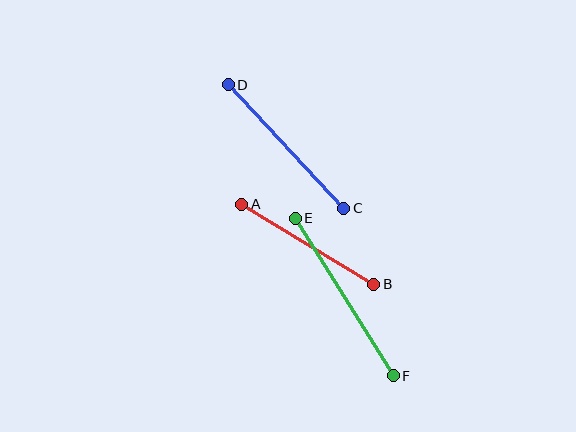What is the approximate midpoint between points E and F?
The midpoint is at approximately (344, 297) pixels.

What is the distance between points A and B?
The distance is approximately 155 pixels.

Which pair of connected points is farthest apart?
Points E and F are farthest apart.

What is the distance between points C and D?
The distance is approximately 169 pixels.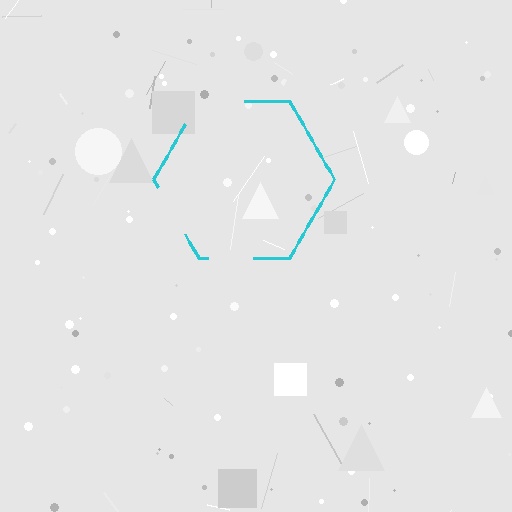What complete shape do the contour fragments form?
The contour fragments form a hexagon.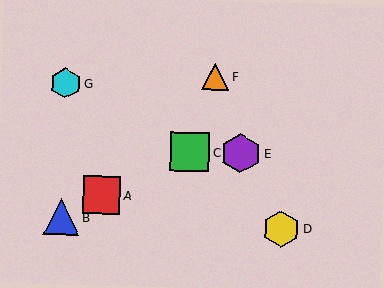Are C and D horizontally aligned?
No, C is at y≈152 and D is at y≈229.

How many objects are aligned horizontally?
2 objects (C, E) are aligned horizontally.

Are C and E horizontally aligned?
Yes, both are at y≈152.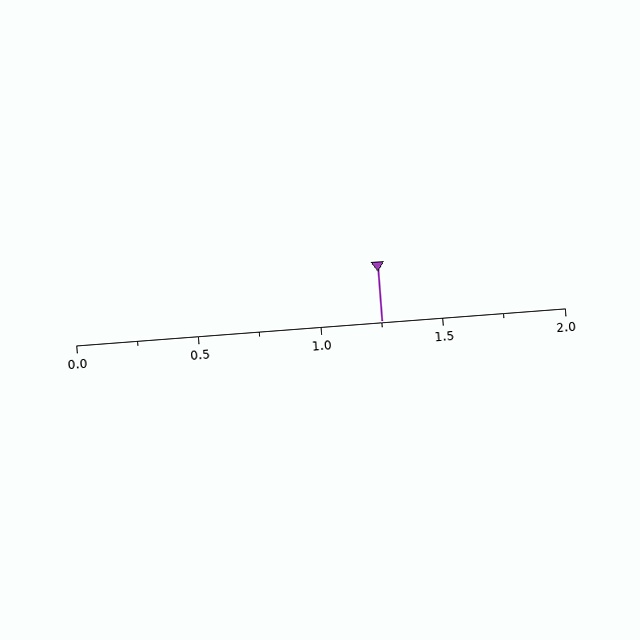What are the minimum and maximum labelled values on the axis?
The axis runs from 0.0 to 2.0.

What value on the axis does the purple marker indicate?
The marker indicates approximately 1.25.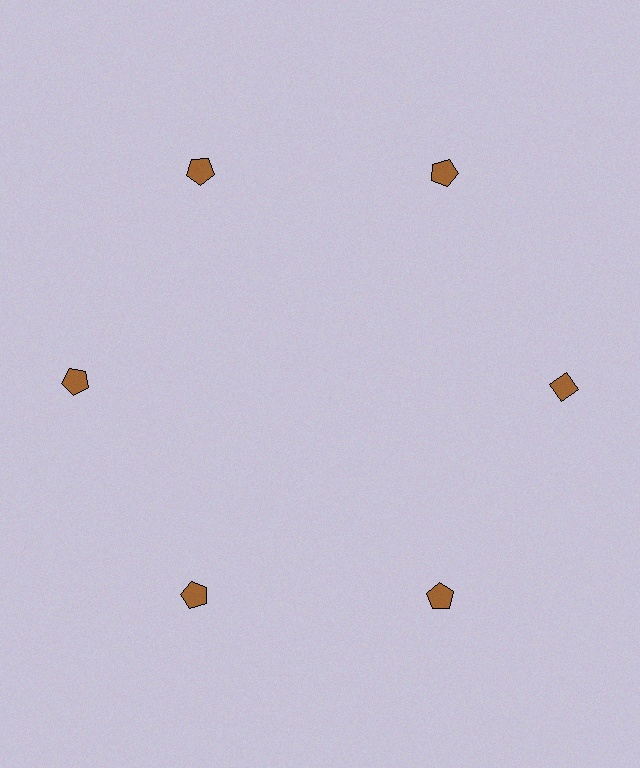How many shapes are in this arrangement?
There are 6 shapes arranged in a ring pattern.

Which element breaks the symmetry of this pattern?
The brown diamond at roughly the 3 o'clock position breaks the symmetry. All other shapes are brown pentagons.